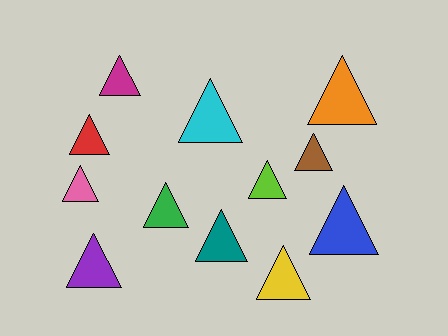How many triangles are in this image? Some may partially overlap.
There are 12 triangles.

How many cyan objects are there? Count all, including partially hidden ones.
There is 1 cyan object.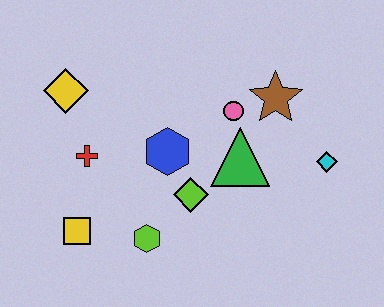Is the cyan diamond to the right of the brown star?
Yes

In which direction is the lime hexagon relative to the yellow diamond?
The lime hexagon is below the yellow diamond.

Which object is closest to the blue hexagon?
The lime diamond is closest to the blue hexagon.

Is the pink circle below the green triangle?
No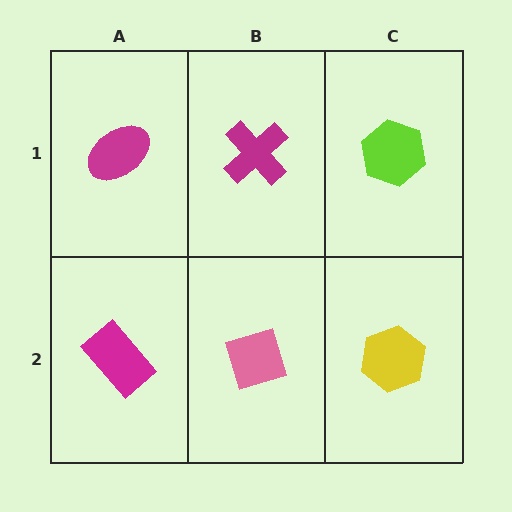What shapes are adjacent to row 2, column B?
A magenta cross (row 1, column B), a magenta rectangle (row 2, column A), a yellow hexagon (row 2, column C).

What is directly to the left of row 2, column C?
A pink diamond.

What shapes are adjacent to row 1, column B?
A pink diamond (row 2, column B), a magenta ellipse (row 1, column A), a lime hexagon (row 1, column C).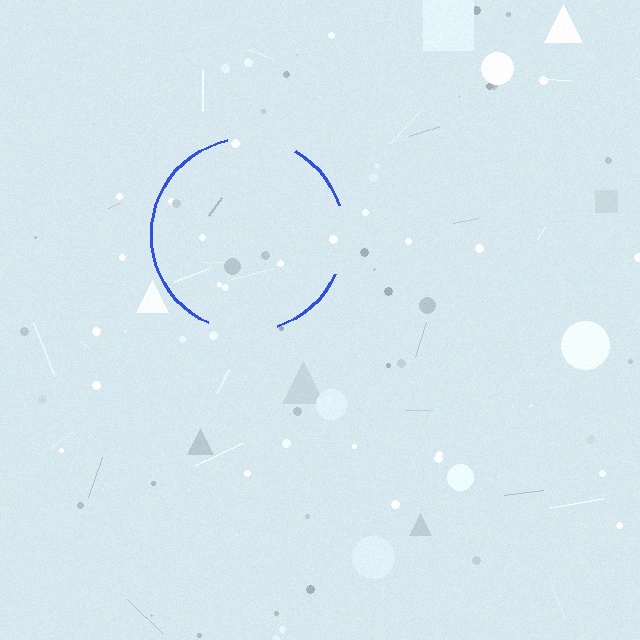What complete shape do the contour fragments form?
The contour fragments form a circle.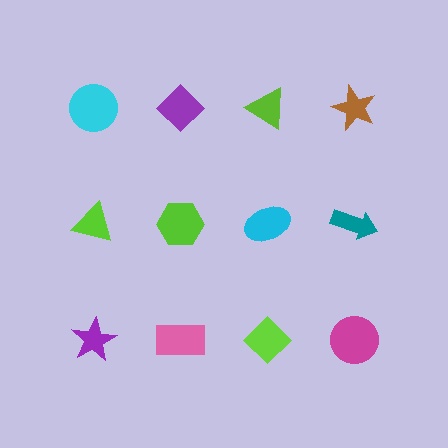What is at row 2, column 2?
A lime hexagon.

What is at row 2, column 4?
A teal arrow.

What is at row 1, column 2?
A purple diamond.